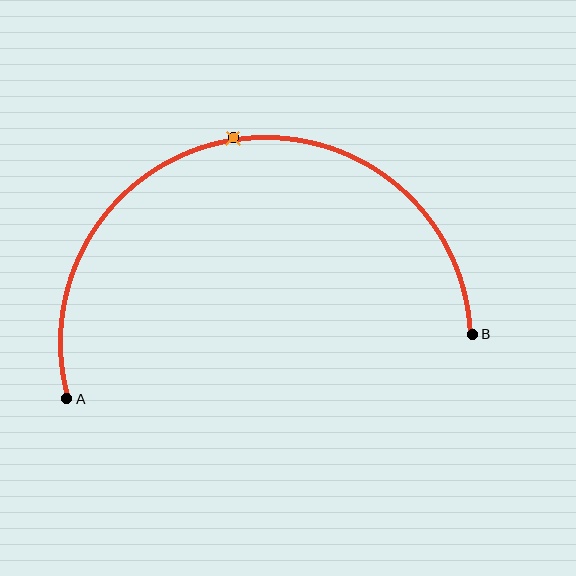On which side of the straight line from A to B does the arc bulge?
The arc bulges above the straight line connecting A and B.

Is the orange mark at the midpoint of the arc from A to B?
Yes. The orange mark lies on the arc at equal arc-length from both A and B — it is the arc midpoint.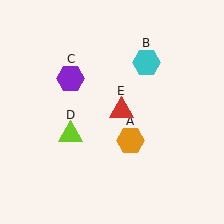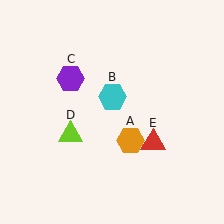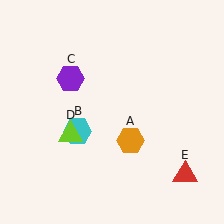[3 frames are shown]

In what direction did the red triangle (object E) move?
The red triangle (object E) moved down and to the right.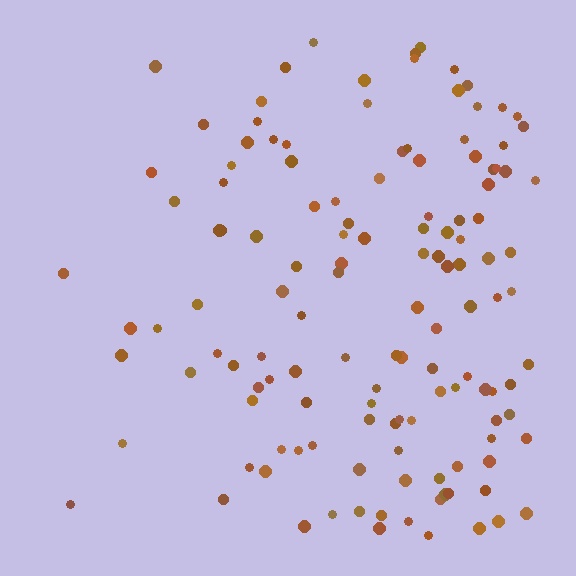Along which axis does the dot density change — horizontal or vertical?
Horizontal.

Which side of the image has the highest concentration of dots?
The right.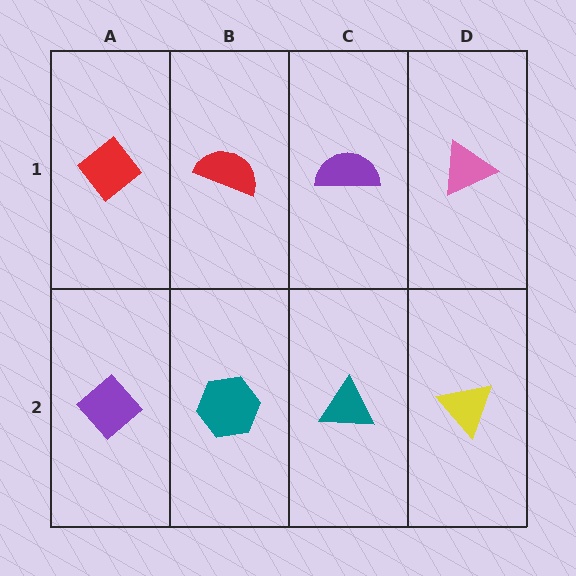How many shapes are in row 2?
4 shapes.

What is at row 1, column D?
A pink triangle.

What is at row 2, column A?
A purple diamond.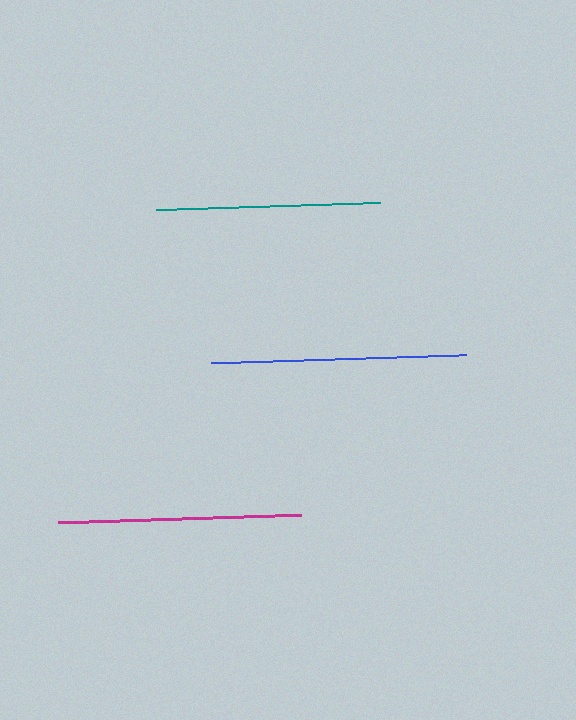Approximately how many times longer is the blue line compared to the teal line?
The blue line is approximately 1.1 times the length of the teal line.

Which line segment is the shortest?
The teal line is the shortest at approximately 224 pixels.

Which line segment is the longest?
The blue line is the longest at approximately 255 pixels.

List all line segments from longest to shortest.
From longest to shortest: blue, magenta, teal.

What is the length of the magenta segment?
The magenta segment is approximately 243 pixels long.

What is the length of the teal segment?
The teal segment is approximately 224 pixels long.